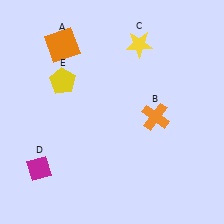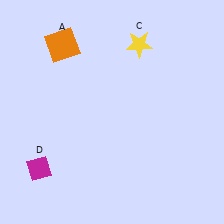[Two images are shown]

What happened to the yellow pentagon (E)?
The yellow pentagon (E) was removed in Image 2. It was in the top-left area of Image 1.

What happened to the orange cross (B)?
The orange cross (B) was removed in Image 2. It was in the bottom-right area of Image 1.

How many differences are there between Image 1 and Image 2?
There are 2 differences between the two images.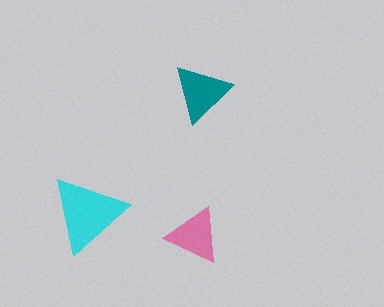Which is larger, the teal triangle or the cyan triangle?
The cyan one.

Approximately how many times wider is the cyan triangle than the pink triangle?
About 1.5 times wider.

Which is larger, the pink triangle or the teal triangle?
The teal one.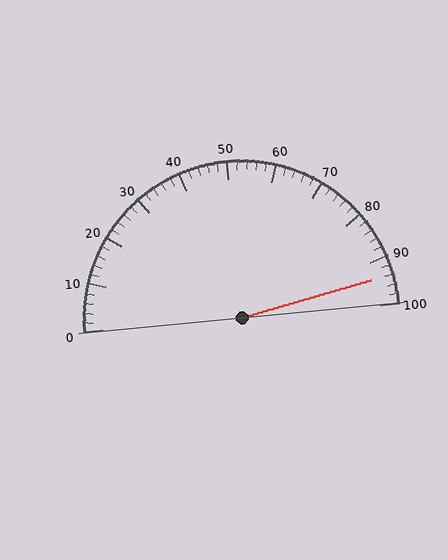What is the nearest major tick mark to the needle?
The nearest major tick mark is 90.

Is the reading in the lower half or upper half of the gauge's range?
The reading is in the upper half of the range (0 to 100).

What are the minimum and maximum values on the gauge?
The gauge ranges from 0 to 100.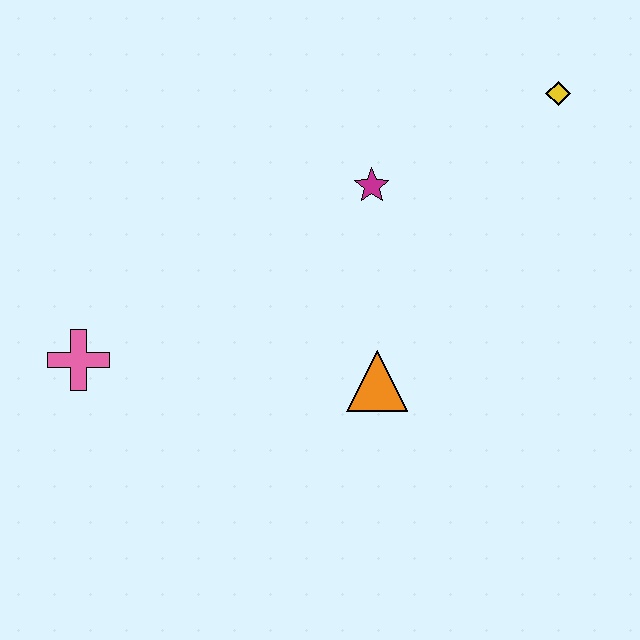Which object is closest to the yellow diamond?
The magenta star is closest to the yellow diamond.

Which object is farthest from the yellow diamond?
The pink cross is farthest from the yellow diamond.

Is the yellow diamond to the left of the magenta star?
No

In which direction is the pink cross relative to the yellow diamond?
The pink cross is to the left of the yellow diamond.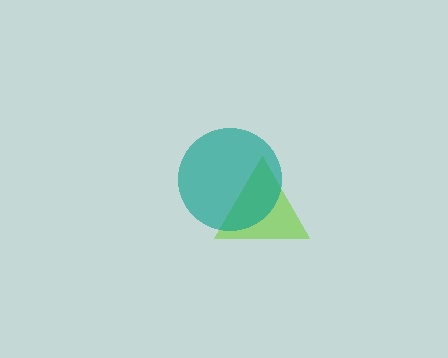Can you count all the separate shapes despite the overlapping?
Yes, there are 2 separate shapes.